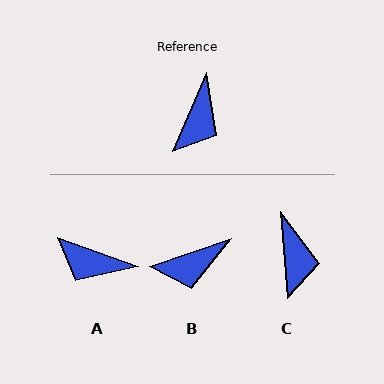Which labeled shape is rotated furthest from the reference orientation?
A, about 87 degrees away.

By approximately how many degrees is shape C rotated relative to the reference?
Approximately 28 degrees counter-clockwise.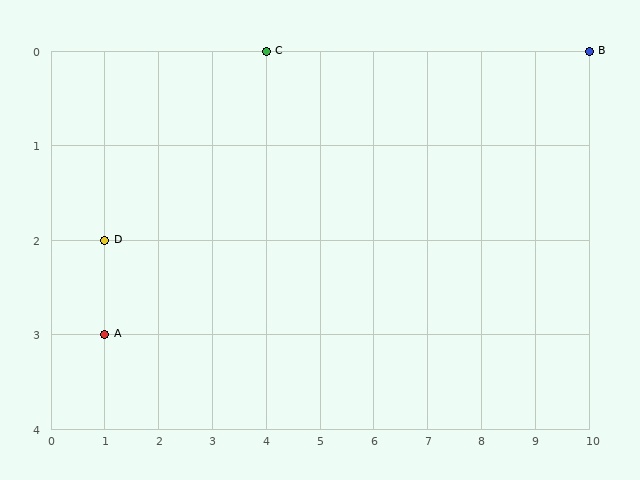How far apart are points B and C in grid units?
Points B and C are 6 columns apart.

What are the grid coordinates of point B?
Point B is at grid coordinates (10, 0).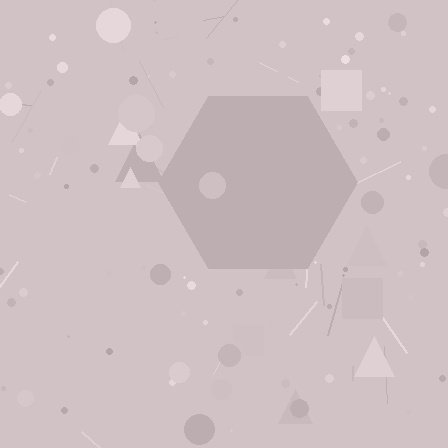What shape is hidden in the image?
A hexagon is hidden in the image.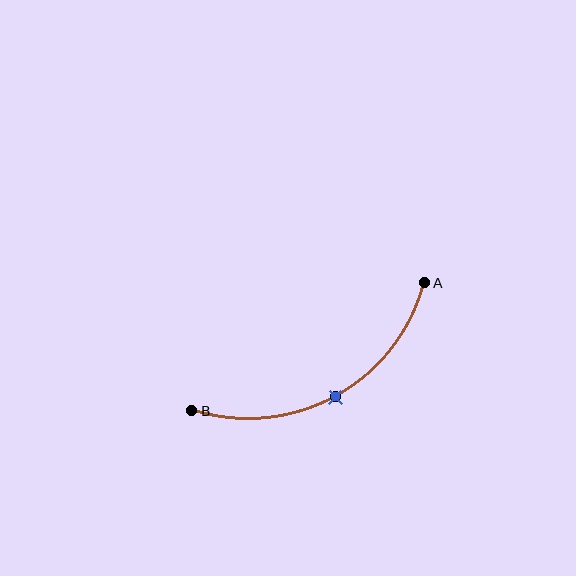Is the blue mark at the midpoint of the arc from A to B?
Yes. The blue mark lies on the arc at equal arc-length from both A and B — it is the arc midpoint.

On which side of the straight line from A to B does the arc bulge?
The arc bulges below the straight line connecting A and B.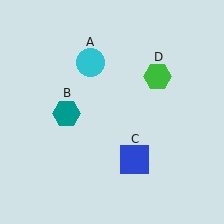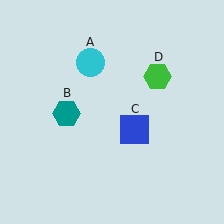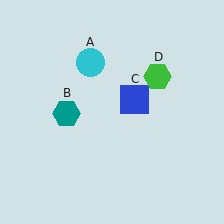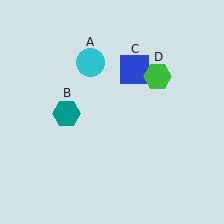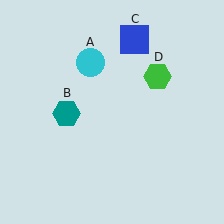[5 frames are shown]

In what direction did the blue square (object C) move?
The blue square (object C) moved up.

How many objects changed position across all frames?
1 object changed position: blue square (object C).